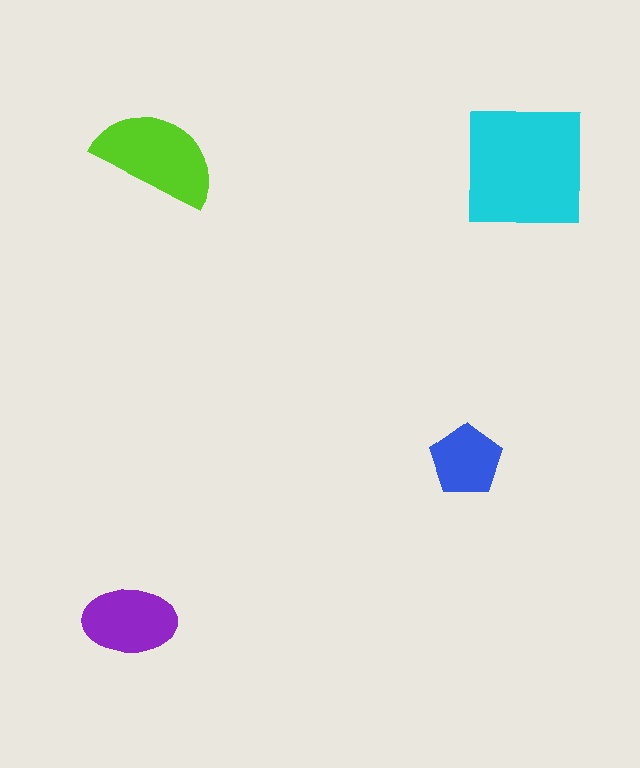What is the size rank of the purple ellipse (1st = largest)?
3rd.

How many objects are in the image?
There are 4 objects in the image.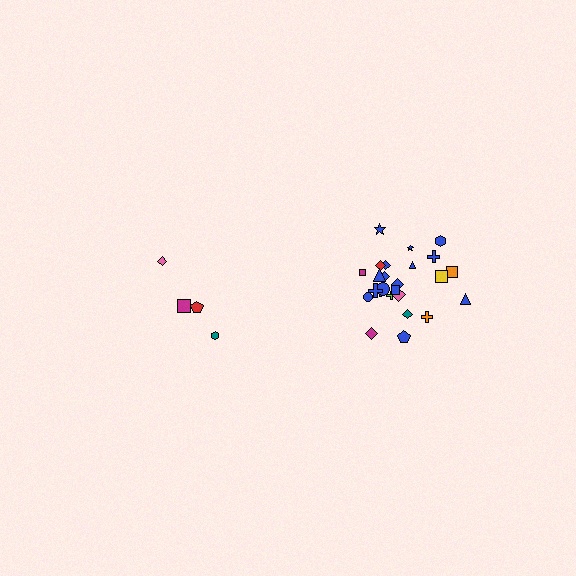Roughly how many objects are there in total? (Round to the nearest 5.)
Roughly 30 objects in total.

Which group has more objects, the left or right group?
The right group.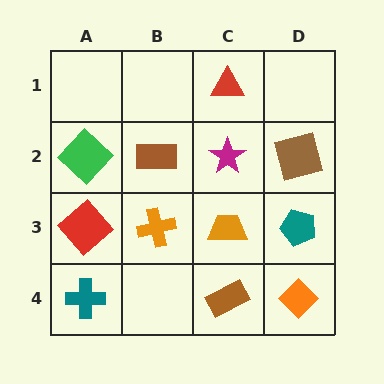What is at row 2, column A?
A green diamond.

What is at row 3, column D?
A teal pentagon.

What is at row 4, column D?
An orange diamond.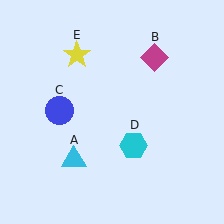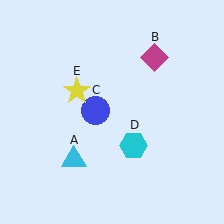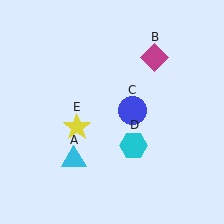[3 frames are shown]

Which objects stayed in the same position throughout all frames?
Cyan triangle (object A) and magenta diamond (object B) and cyan hexagon (object D) remained stationary.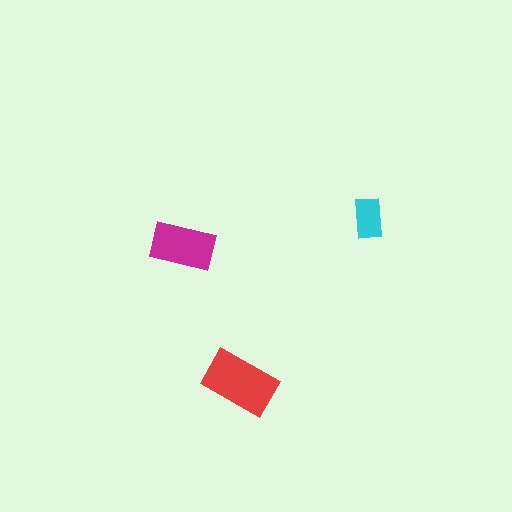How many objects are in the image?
There are 3 objects in the image.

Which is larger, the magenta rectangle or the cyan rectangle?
The magenta one.